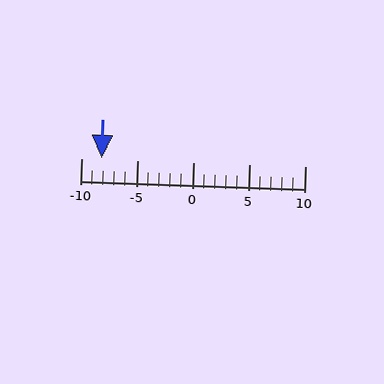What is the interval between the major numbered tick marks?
The major tick marks are spaced 5 units apart.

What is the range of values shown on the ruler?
The ruler shows values from -10 to 10.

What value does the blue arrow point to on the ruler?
The blue arrow points to approximately -8.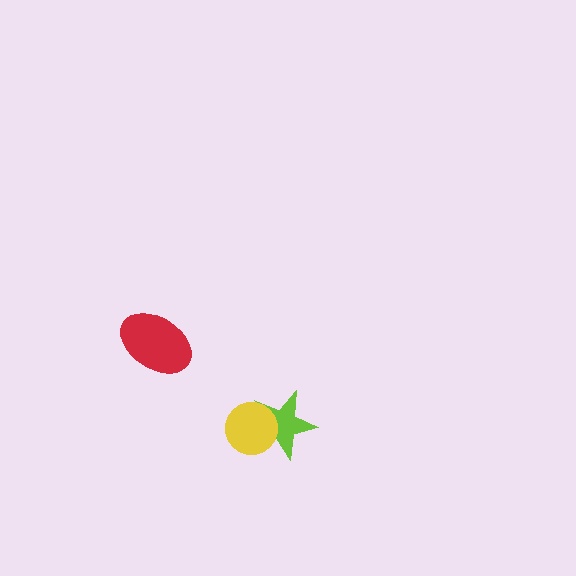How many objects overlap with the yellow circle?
1 object overlaps with the yellow circle.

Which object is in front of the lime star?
The yellow circle is in front of the lime star.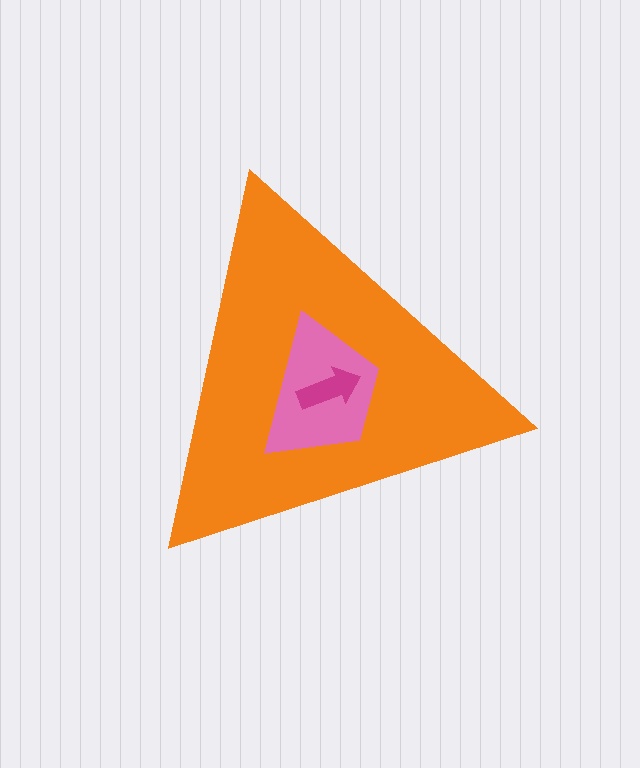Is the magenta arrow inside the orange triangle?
Yes.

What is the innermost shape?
The magenta arrow.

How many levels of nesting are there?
3.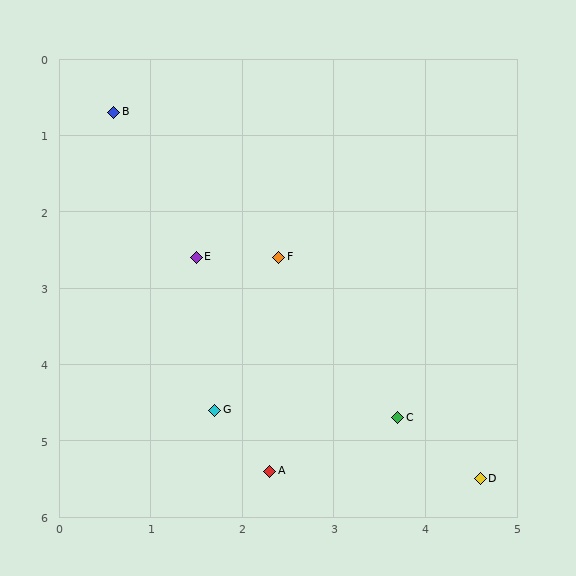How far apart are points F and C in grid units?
Points F and C are about 2.5 grid units apart.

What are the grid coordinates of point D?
Point D is at approximately (4.6, 5.5).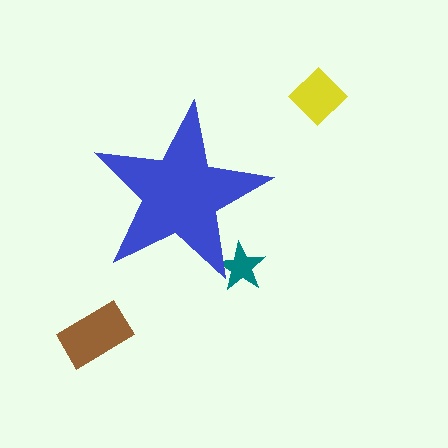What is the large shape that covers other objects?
A blue star.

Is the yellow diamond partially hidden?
No, the yellow diamond is fully visible.